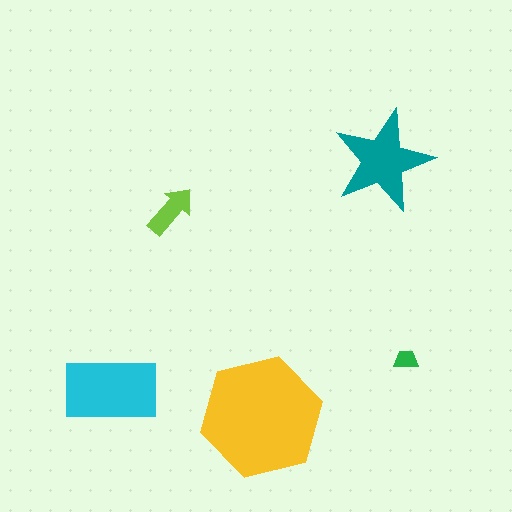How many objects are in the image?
There are 5 objects in the image.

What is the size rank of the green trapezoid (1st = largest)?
5th.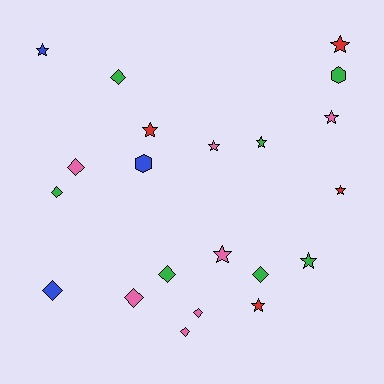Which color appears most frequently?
Pink, with 7 objects.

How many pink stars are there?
There are 3 pink stars.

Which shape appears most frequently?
Star, with 10 objects.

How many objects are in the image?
There are 21 objects.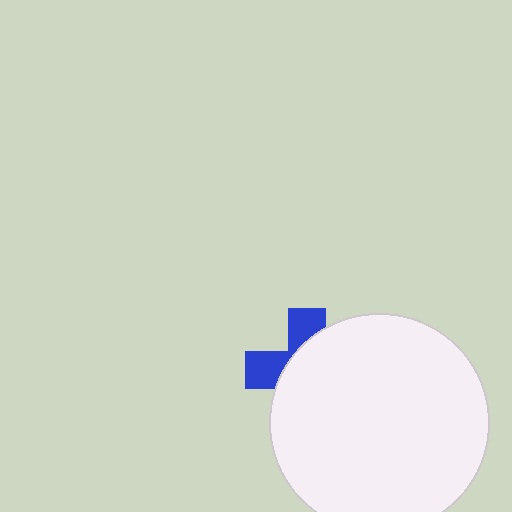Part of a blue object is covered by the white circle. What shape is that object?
It is a cross.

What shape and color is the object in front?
The object in front is a white circle.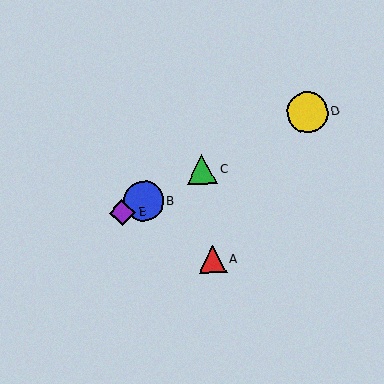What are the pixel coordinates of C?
Object C is at (202, 169).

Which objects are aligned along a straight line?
Objects B, C, D, E are aligned along a straight line.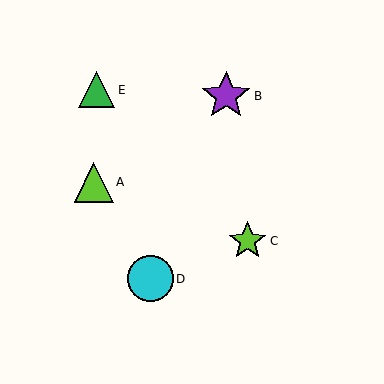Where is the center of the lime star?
The center of the lime star is at (248, 241).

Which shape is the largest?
The purple star (labeled B) is the largest.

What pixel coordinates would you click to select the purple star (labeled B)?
Click at (226, 96) to select the purple star B.